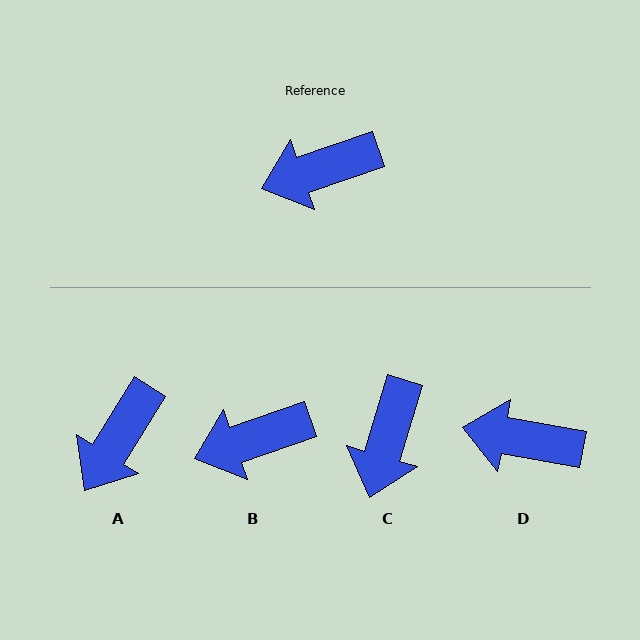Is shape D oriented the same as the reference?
No, it is off by about 29 degrees.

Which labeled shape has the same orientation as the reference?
B.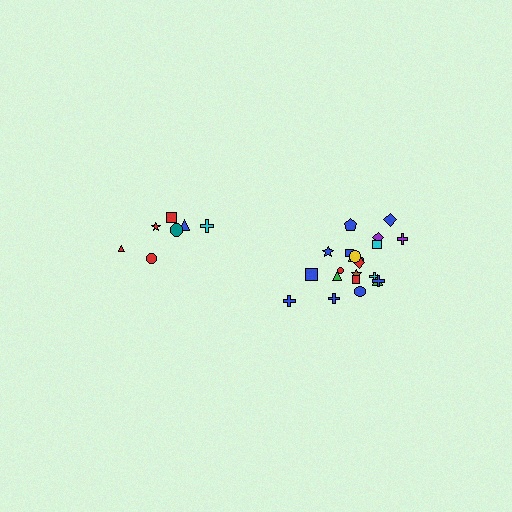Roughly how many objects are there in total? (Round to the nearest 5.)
Roughly 30 objects in total.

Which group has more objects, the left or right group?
The right group.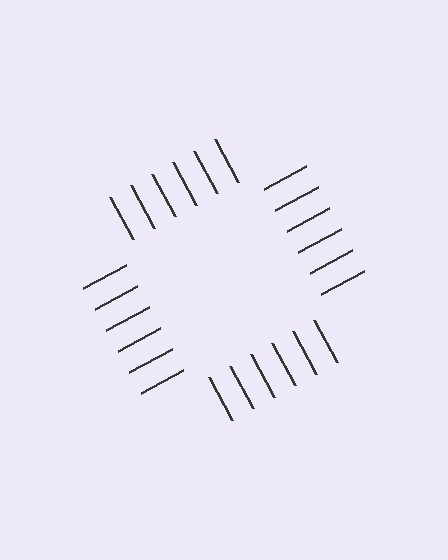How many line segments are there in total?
24 — 6 along each of the 4 edges.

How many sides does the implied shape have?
4 sides — the line-ends trace a square.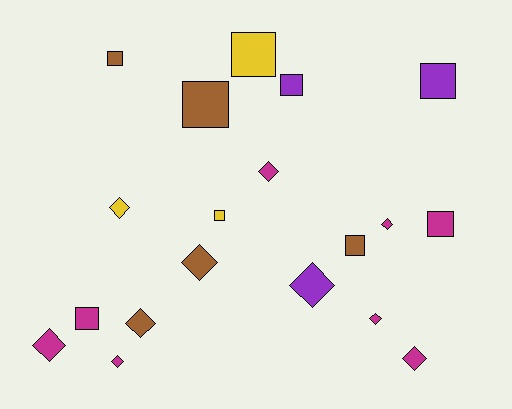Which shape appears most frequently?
Diamond, with 10 objects.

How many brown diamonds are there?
There are 2 brown diamonds.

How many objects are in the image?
There are 19 objects.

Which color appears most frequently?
Magenta, with 8 objects.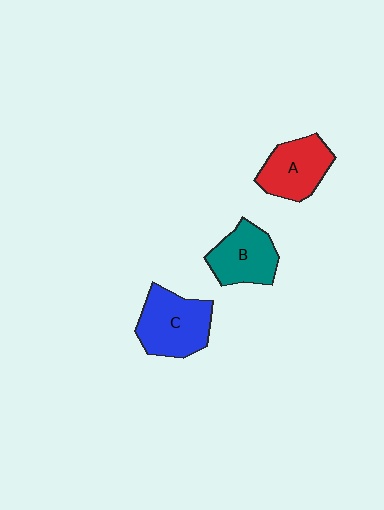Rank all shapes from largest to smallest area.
From largest to smallest: C (blue), A (red), B (teal).